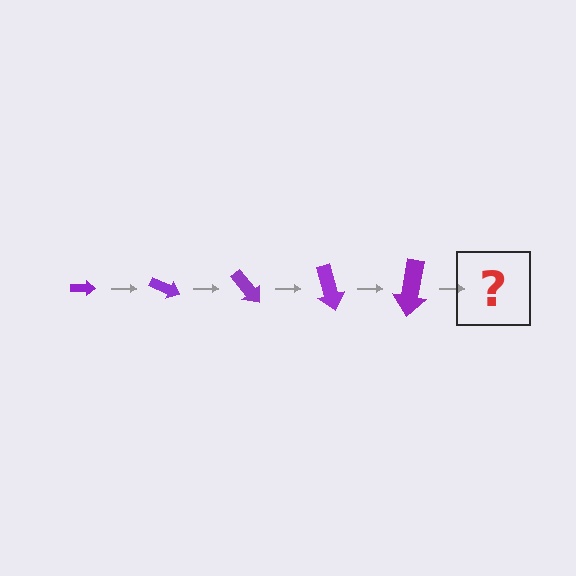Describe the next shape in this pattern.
It should be an arrow, larger than the previous one and rotated 125 degrees from the start.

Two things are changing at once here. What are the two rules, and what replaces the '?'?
The two rules are that the arrow grows larger each step and it rotates 25 degrees each step. The '?' should be an arrow, larger than the previous one and rotated 125 degrees from the start.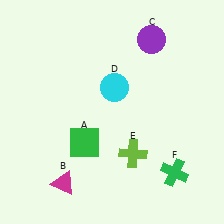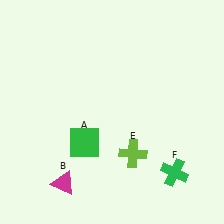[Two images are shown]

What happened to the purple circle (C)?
The purple circle (C) was removed in Image 2. It was in the top-right area of Image 1.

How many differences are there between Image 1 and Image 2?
There are 2 differences between the two images.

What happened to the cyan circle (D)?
The cyan circle (D) was removed in Image 2. It was in the top-right area of Image 1.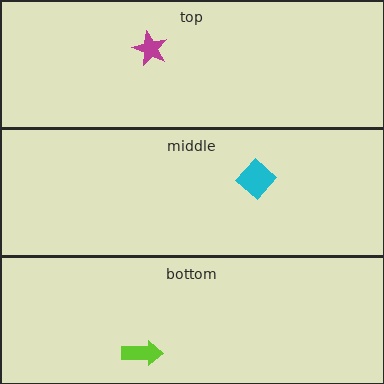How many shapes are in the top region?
1.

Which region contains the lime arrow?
The bottom region.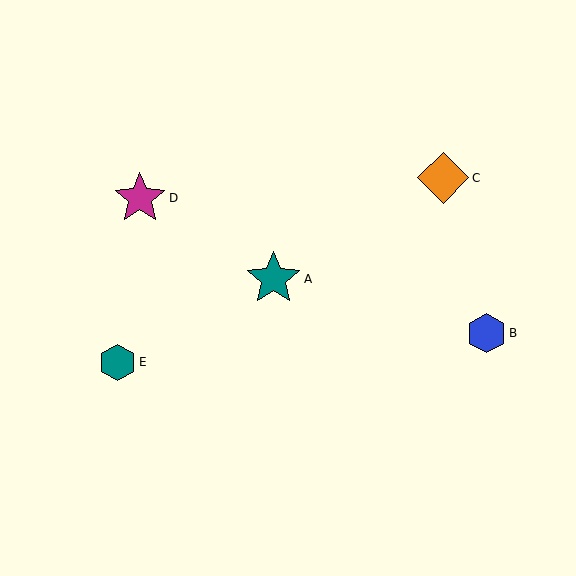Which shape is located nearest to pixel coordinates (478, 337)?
The blue hexagon (labeled B) at (487, 333) is nearest to that location.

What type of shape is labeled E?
Shape E is a teal hexagon.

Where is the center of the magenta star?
The center of the magenta star is at (140, 198).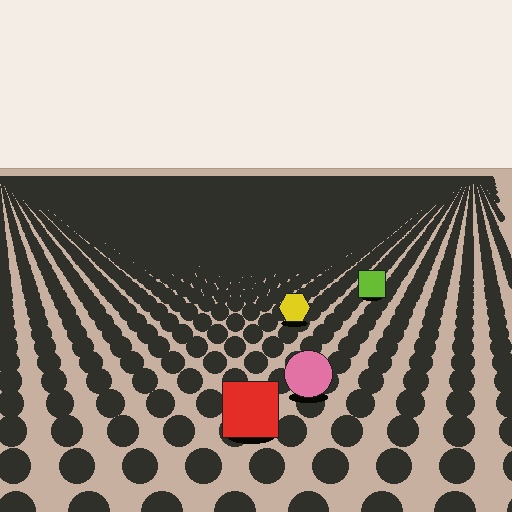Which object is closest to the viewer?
The red square is closest. The texture marks near it are larger and more spread out.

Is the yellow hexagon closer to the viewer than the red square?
No. The red square is closer — you can tell from the texture gradient: the ground texture is coarser near it.